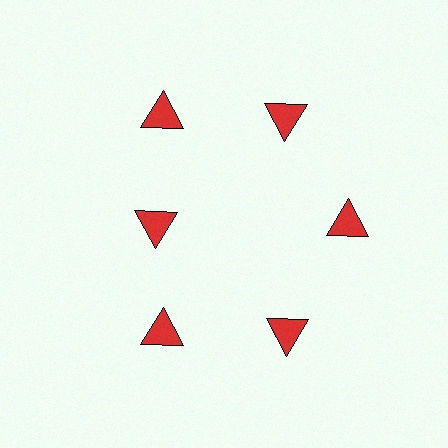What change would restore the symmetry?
The symmetry would be restored by moving it outward, back onto the ring so that all 6 triangles sit at equal angles and equal distance from the center.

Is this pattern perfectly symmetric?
No. The 6 red triangles are arranged in a ring, but one element near the 9 o'clock position is pulled inward toward the center, breaking the 6-fold rotational symmetry.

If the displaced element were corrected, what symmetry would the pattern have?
It would have 6-fold rotational symmetry — the pattern would map onto itself every 60 degrees.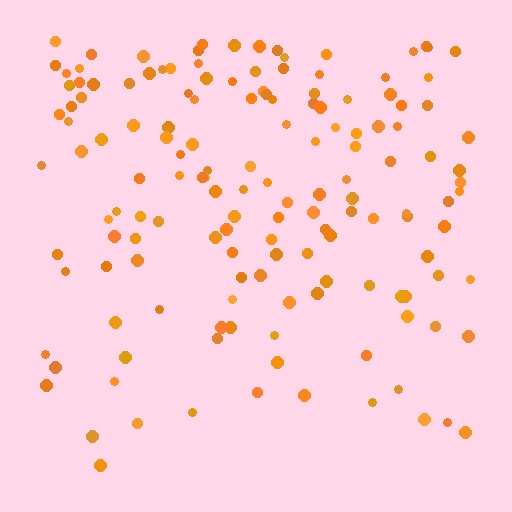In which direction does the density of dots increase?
From bottom to top, with the top side densest.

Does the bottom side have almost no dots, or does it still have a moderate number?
Still a moderate number, just noticeably fewer than the top.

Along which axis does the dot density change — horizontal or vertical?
Vertical.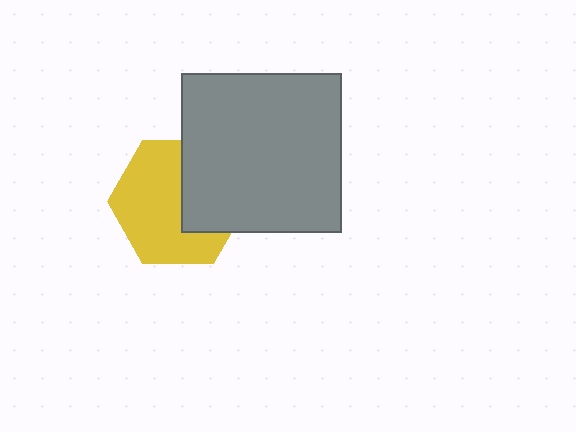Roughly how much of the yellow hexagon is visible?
About half of it is visible (roughly 62%).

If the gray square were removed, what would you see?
You would see the complete yellow hexagon.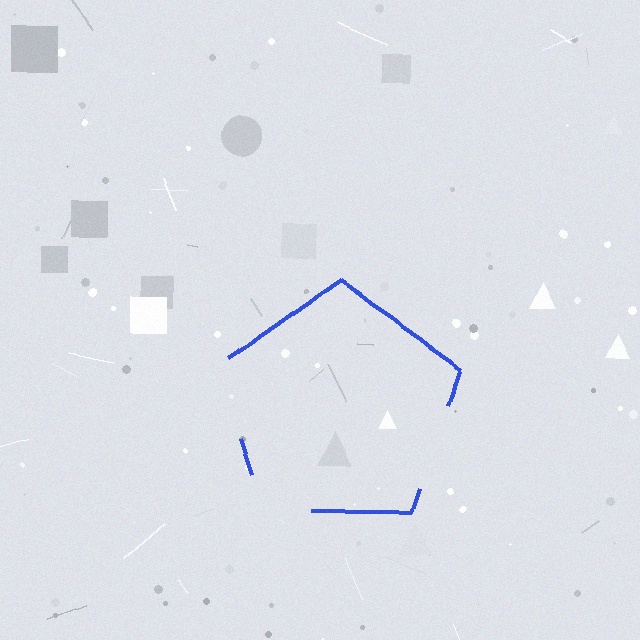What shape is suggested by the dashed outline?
The dashed outline suggests a pentagon.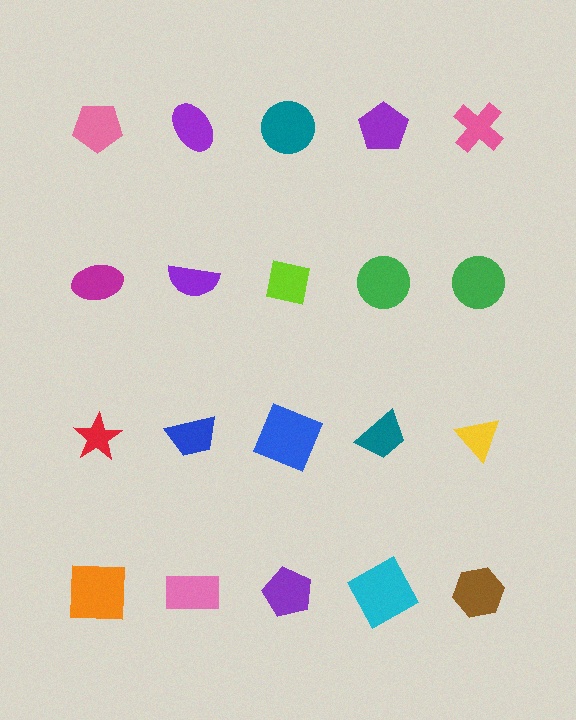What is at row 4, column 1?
An orange square.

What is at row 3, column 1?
A red star.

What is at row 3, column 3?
A blue square.